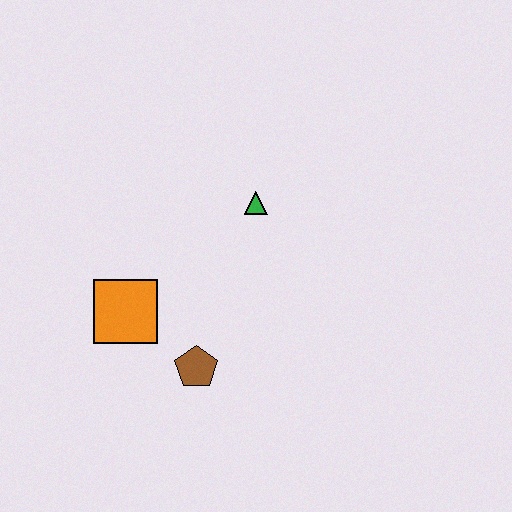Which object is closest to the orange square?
The brown pentagon is closest to the orange square.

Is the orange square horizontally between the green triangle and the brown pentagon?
No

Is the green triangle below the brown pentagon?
No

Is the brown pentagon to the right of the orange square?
Yes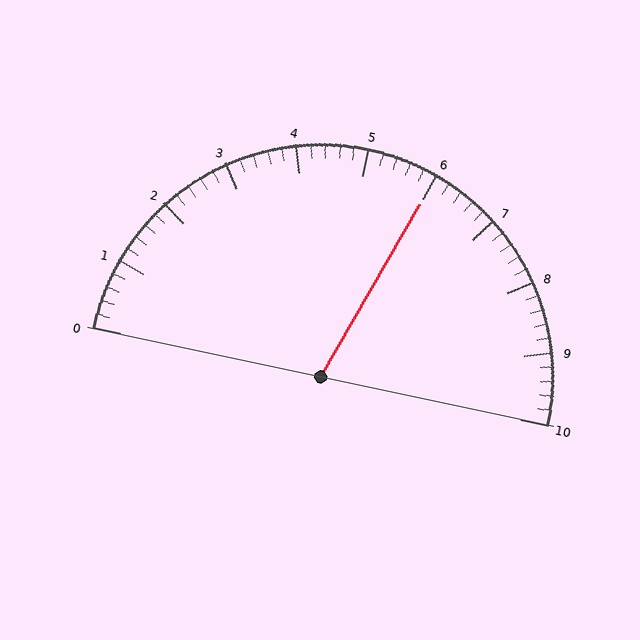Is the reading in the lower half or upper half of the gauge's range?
The reading is in the upper half of the range (0 to 10).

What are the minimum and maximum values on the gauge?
The gauge ranges from 0 to 10.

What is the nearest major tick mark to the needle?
The nearest major tick mark is 6.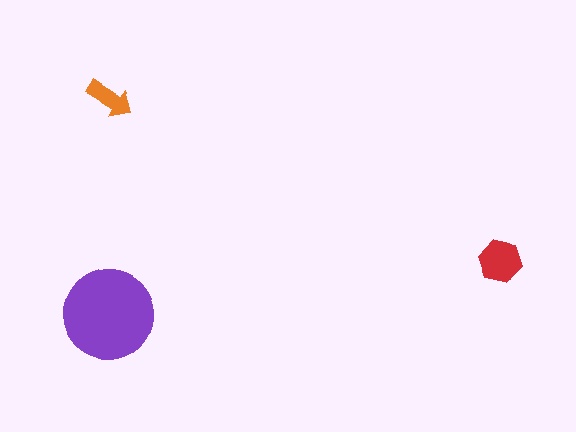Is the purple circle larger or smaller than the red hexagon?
Larger.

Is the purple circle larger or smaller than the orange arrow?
Larger.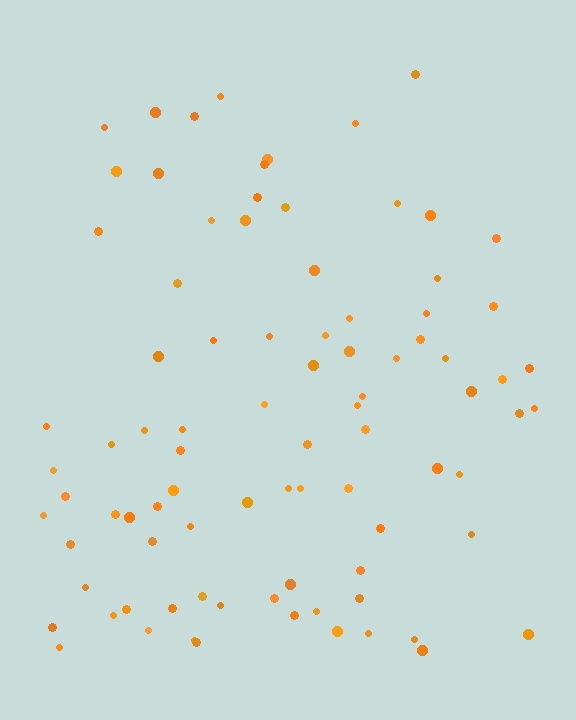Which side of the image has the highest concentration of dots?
The bottom.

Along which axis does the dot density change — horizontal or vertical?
Vertical.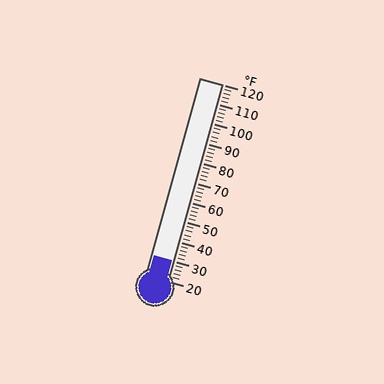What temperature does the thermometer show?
The thermometer shows approximately 30°F.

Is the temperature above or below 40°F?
The temperature is below 40°F.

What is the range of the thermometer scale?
The thermometer scale ranges from 20°F to 120°F.